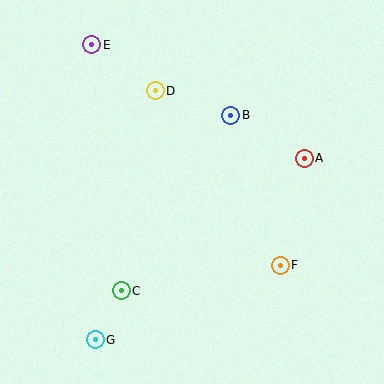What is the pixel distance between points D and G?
The distance between D and G is 256 pixels.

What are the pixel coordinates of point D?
Point D is at (155, 91).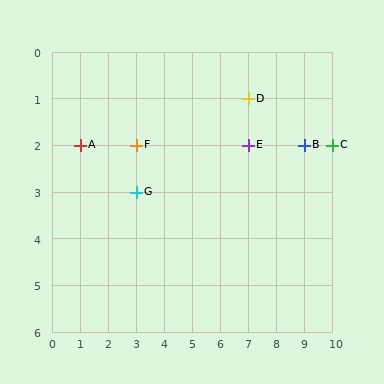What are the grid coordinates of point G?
Point G is at grid coordinates (3, 3).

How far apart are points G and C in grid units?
Points G and C are 7 columns and 1 row apart (about 7.1 grid units diagonally).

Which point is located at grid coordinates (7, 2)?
Point E is at (7, 2).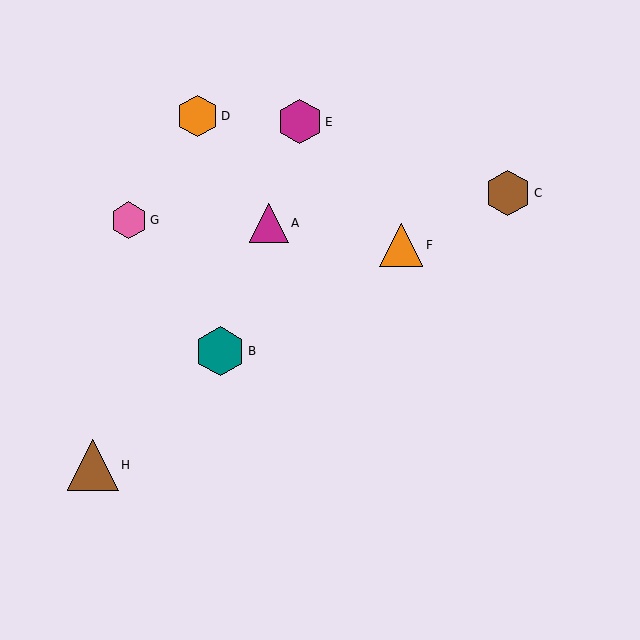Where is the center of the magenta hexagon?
The center of the magenta hexagon is at (300, 122).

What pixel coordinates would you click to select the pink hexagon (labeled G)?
Click at (129, 220) to select the pink hexagon G.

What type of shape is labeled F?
Shape F is an orange triangle.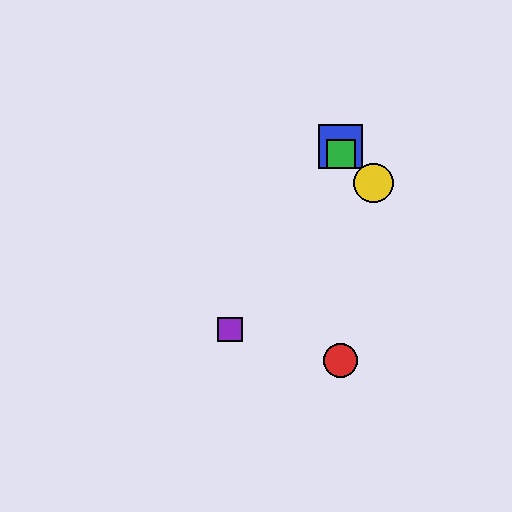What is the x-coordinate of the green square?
The green square is at x≈341.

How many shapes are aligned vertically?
3 shapes (the red circle, the blue square, the green square) are aligned vertically.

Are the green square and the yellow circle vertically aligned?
No, the green square is at x≈341 and the yellow circle is at x≈374.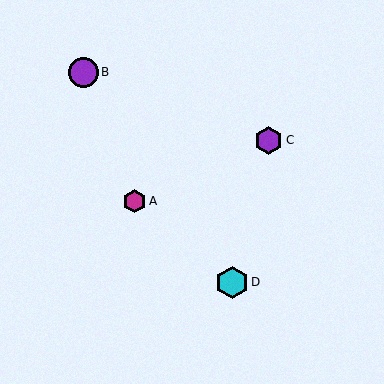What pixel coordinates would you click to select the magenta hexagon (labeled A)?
Click at (134, 201) to select the magenta hexagon A.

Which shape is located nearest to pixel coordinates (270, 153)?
The purple hexagon (labeled C) at (269, 140) is nearest to that location.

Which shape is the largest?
The cyan hexagon (labeled D) is the largest.